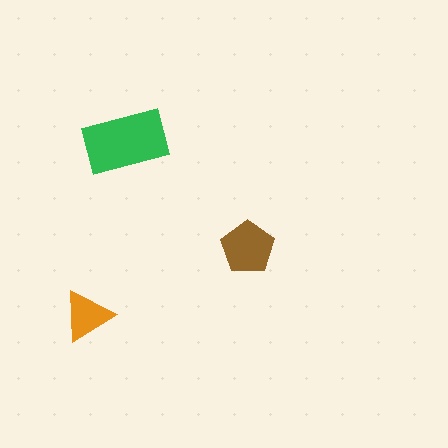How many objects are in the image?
There are 3 objects in the image.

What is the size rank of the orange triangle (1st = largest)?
3rd.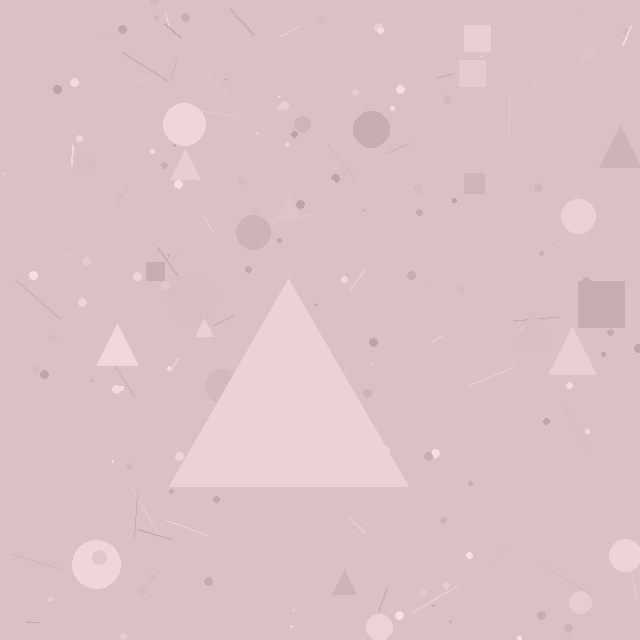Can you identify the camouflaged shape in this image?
The camouflaged shape is a triangle.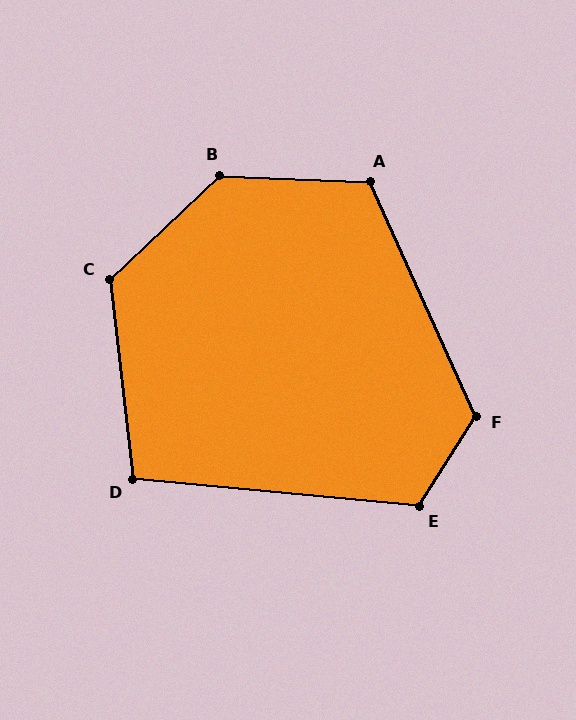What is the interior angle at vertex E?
Approximately 117 degrees (obtuse).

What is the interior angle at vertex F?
Approximately 123 degrees (obtuse).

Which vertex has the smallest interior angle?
D, at approximately 102 degrees.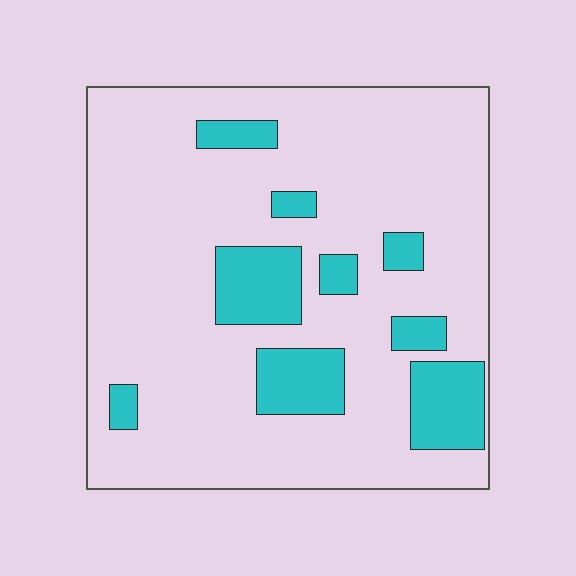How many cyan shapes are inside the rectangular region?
9.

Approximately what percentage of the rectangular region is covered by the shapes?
Approximately 20%.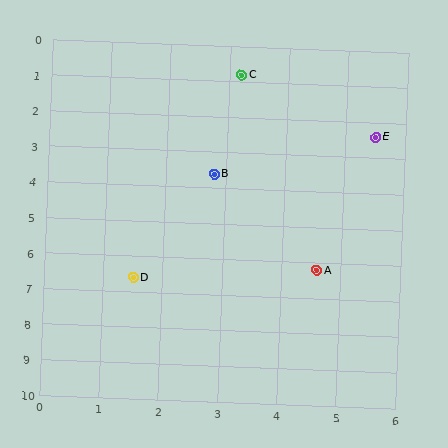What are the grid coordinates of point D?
Point D is at approximately (1.5, 6.6).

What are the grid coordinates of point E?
Point E is at approximately (5.5, 2.4).